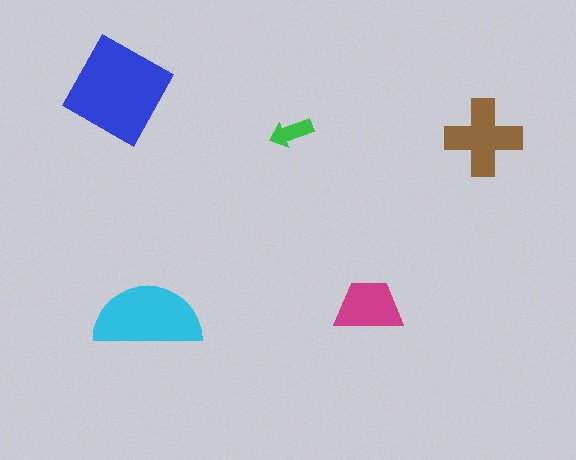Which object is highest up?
The blue diamond is topmost.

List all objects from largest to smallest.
The blue diamond, the cyan semicircle, the brown cross, the magenta trapezoid, the green arrow.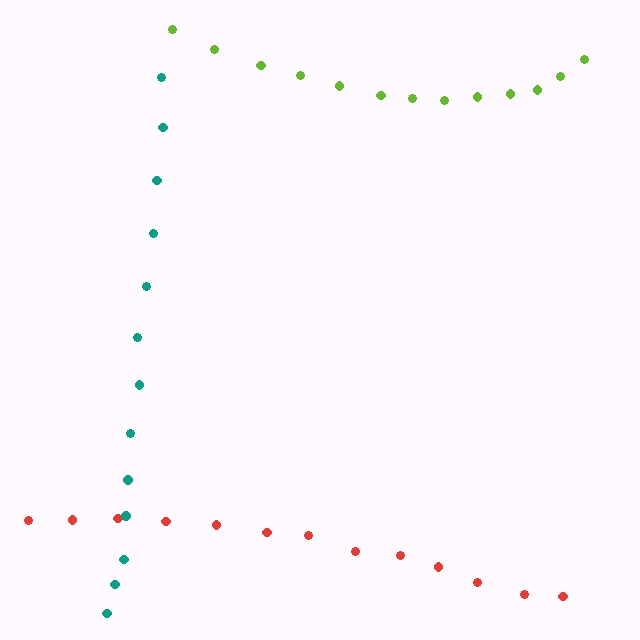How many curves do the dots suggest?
There are 3 distinct paths.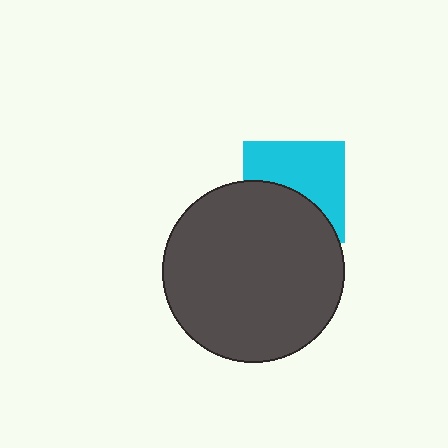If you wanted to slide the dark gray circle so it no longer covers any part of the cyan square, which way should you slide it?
Slide it down — that is the most direct way to separate the two shapes.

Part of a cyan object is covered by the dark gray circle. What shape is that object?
It is a square.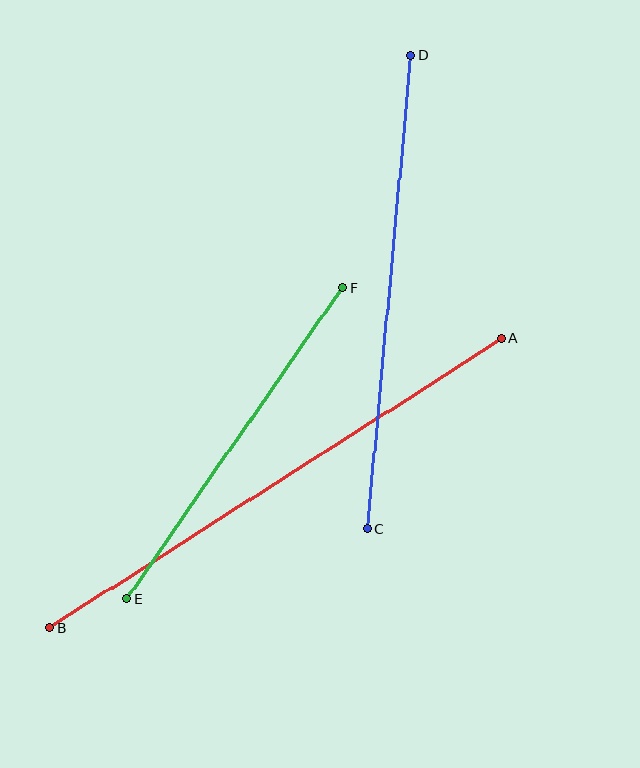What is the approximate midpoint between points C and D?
The midpoint is at approximately (389, 292) pixels.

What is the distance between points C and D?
The distance is approximately 477 pixels.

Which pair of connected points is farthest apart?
Points A and B are farthest apart.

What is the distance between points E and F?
The distance is approximately 378 pixels.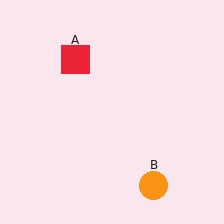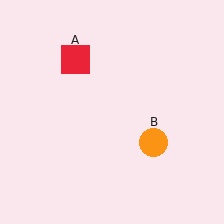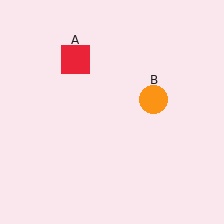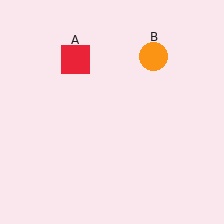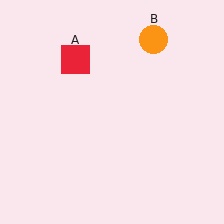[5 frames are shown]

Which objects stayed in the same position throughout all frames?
Red square (object A) remained stationary.